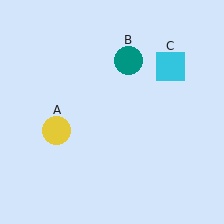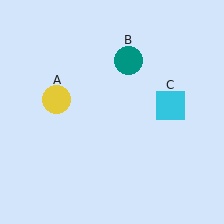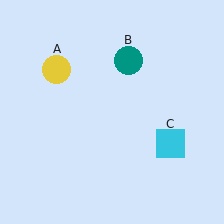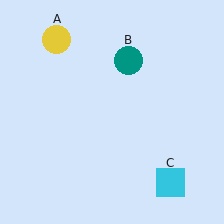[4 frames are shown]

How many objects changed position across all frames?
2 objects changed position: yellow circle (object A), cyan square (object C).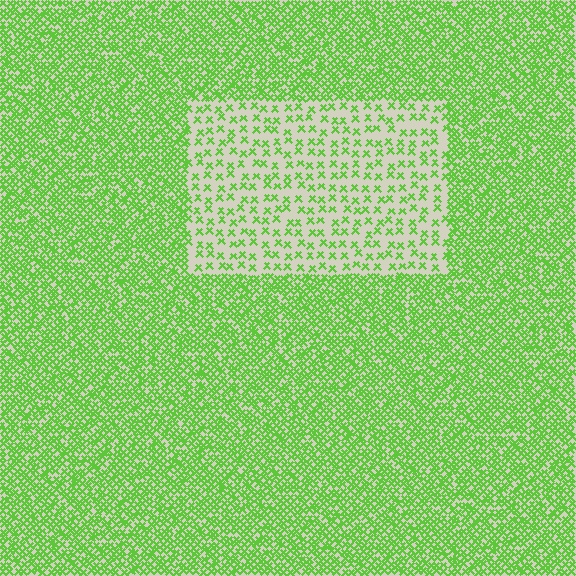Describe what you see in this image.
The image contains small lime elements arranged at two different densities. A rectangle-shaped region is visible where the elements are less densely packed than the surrounding area.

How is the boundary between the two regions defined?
The boundary is defined by a change in element density (approximately 2.9x ratio). All elements are the same color, size, and shape.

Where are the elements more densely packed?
The elements are more densely packed outside the rectangle boundary.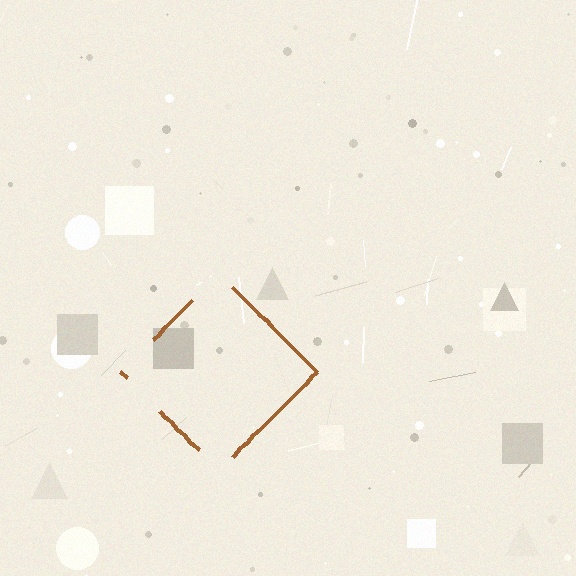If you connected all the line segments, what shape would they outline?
They would outline a diamond.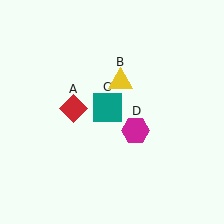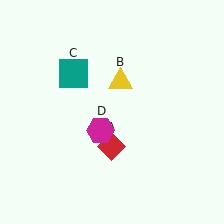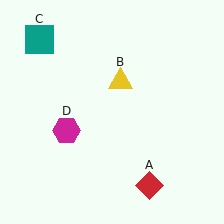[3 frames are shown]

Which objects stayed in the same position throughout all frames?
Yellow triangle (object B) remained stationary.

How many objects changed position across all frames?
3 objects changed position: red diamond (object A), teal square (object C), magenta hexagon (object D).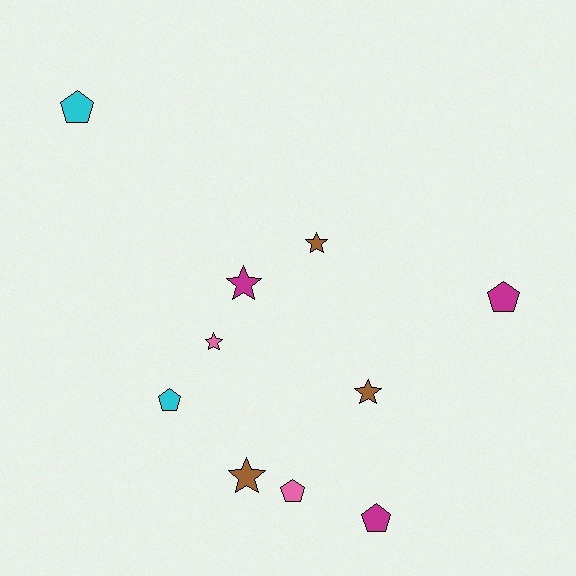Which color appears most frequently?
Magenta, with 3 objects.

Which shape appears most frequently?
Pentagon, with 5 objects.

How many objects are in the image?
There are 10 objects.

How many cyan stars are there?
There are no cyan stars.